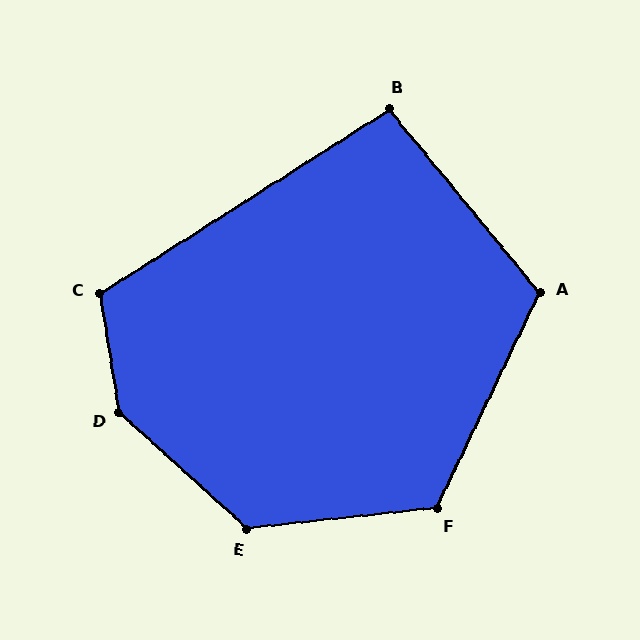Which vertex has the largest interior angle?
D, at approximately 141 degrees.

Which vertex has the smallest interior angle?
B, at approximately 97 degrees.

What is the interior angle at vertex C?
Approximately 114 degrees (obtuse).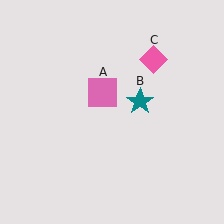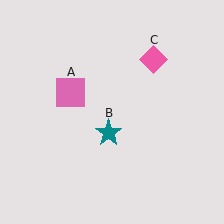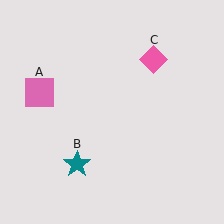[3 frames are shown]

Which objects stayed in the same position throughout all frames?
Pink diamond (object C) remained stationary.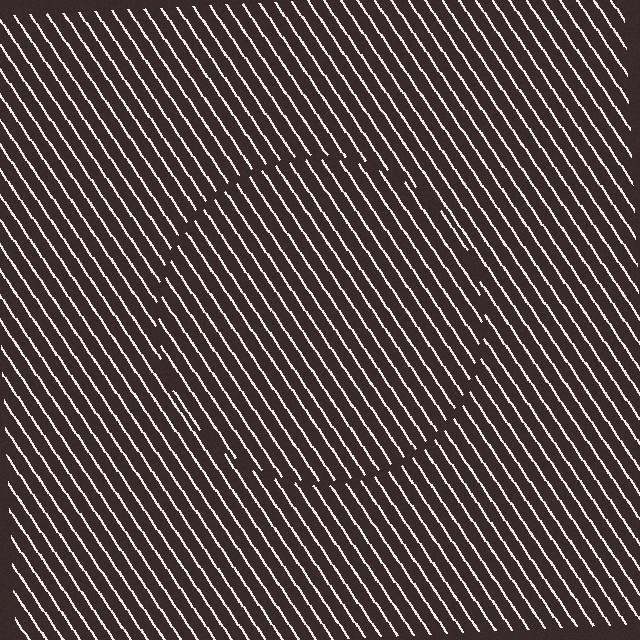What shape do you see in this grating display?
An illusory circle. The interior of the shape contains the same grating, shifted by half a period — the contour is defined by the phase discontinuity where line-ends from the inner and outer gratings abut.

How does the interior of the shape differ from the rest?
The interior of the shape contains the same grating, shifted by half a period — the contour is defined by the phase discontinuity where line-ends from the inner and outer gratings abut.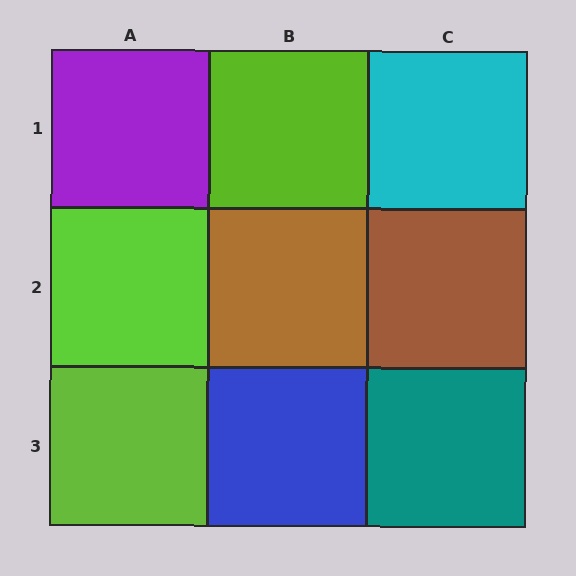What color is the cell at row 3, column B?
Blue.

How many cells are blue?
1 cell is blue.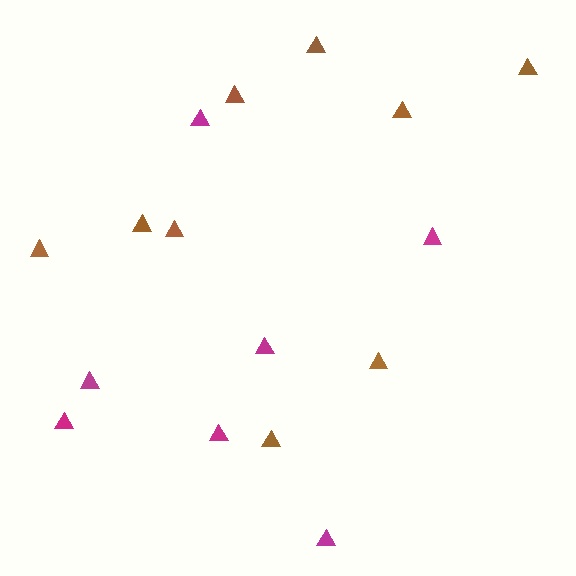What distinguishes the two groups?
There are 2 groups: one group of brown triangles (9) and one group of magenta triangles (7).